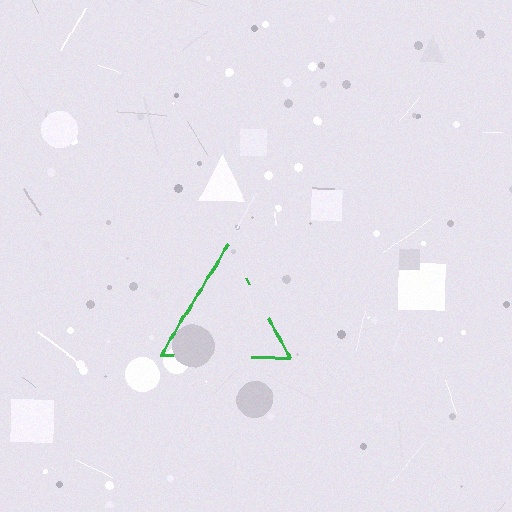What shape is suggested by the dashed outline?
The dashed outline suggests a triangle.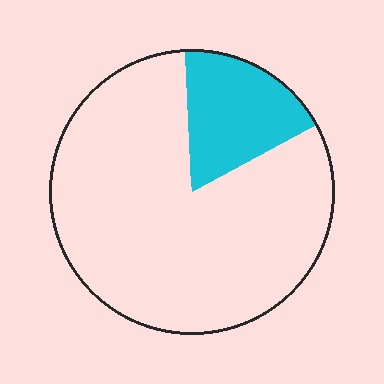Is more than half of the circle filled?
No.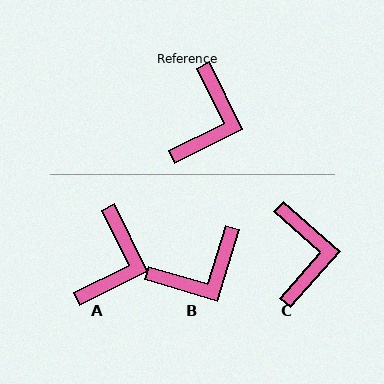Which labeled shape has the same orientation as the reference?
A.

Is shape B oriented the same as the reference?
No, it is off by about 43 degrees.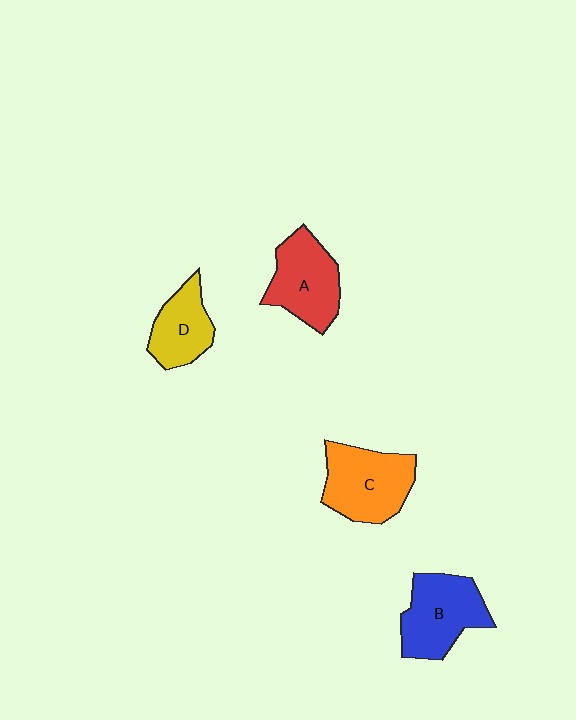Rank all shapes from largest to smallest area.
From largest to smallest: C (orange), B (blue), A (red), D (yellow).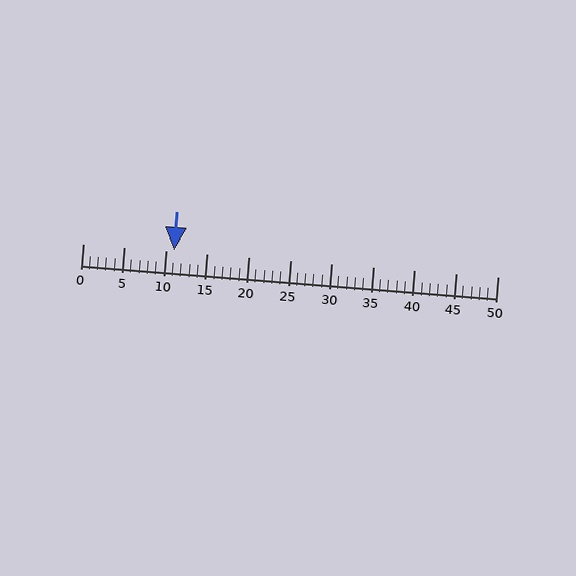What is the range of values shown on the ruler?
The ruler shows values from 0 to 50.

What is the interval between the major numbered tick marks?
The major tick marks are spaced 5 units apart.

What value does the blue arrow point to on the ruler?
The blue arrow points to approximately 11.